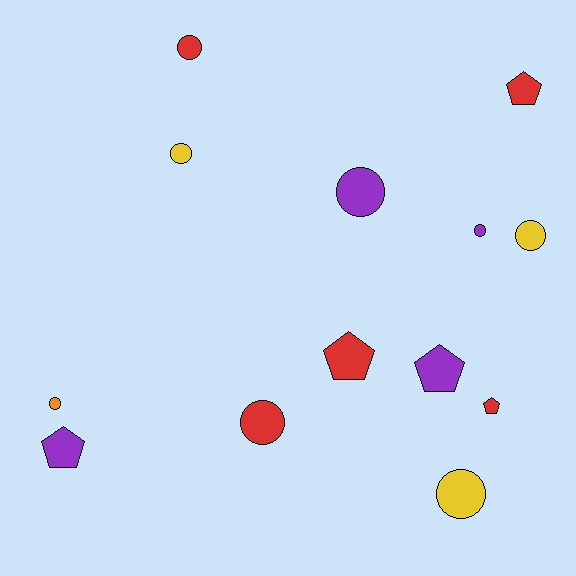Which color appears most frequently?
Red, with 5 objects.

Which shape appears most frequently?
Circle, with 8 objects.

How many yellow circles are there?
There are 3 yellow circles.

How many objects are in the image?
There are 13 objects.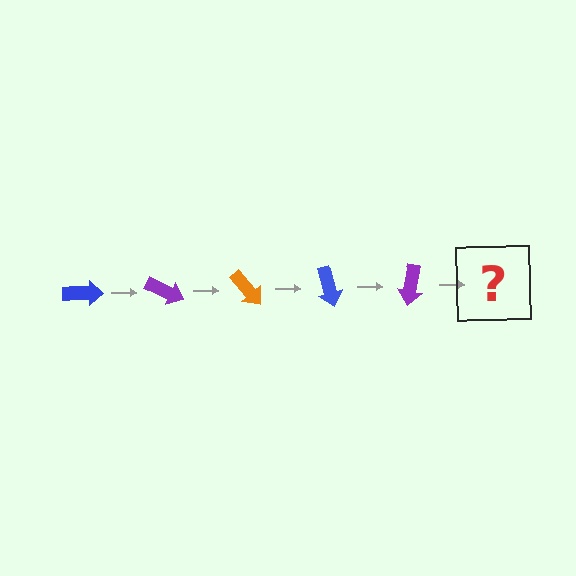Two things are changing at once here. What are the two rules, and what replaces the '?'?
The two rules are that it rotates 25 degrees each step and the color cycles through blue, purple, and orange. The '?' should be an orange arrow, rotated 125 degrees from the start.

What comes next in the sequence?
The next element should be an orange arrow, rotated 125 degrees from the start.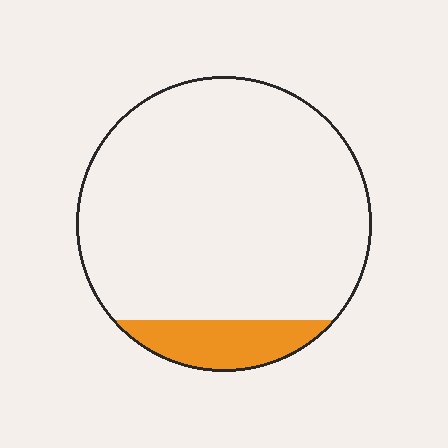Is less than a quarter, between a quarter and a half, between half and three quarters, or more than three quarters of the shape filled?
Less than a quarter.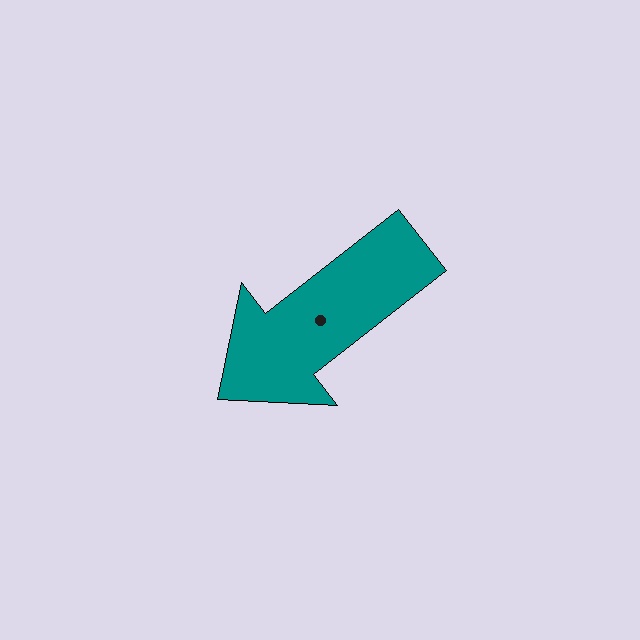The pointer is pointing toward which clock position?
Roughly 8 o'clock.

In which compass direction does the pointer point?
Southwest.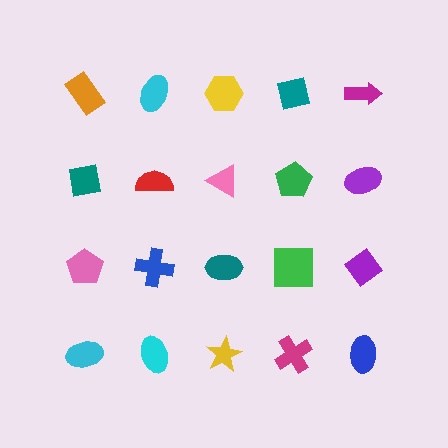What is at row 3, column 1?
A pink pentagon.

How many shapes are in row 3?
5 shapes.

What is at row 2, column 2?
A red semicircle.